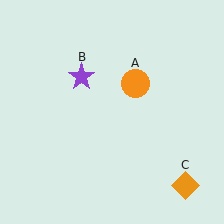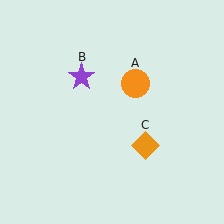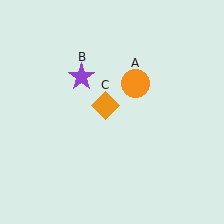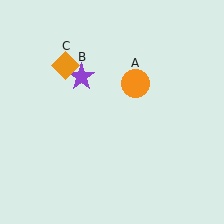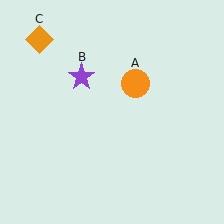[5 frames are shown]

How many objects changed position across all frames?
1 object changed position: orange diamond (object C).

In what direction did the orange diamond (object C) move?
The orange diamond (object C) moved up and to the left.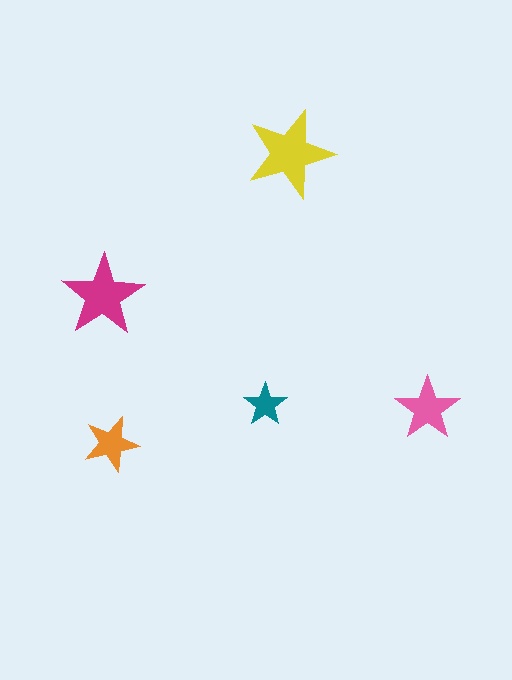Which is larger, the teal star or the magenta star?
The magenta one.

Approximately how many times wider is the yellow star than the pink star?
About 1.5 times wider.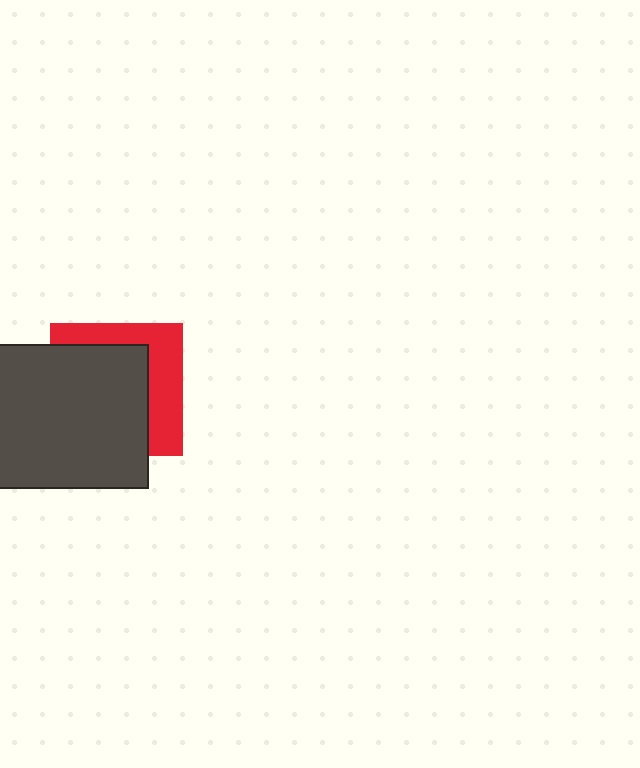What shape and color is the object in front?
The object in front is a dark gray rectangle.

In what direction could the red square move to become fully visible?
The red square could move toward the upper-right. That would shift it out from behind the dark gray rectangle entirely.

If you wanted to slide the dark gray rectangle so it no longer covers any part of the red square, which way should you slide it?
Slide it toward the lower-left — that is the most direct way to separate the two shapes.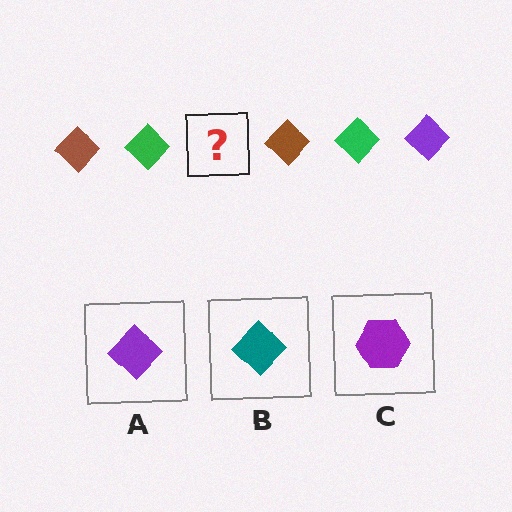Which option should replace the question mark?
Option A.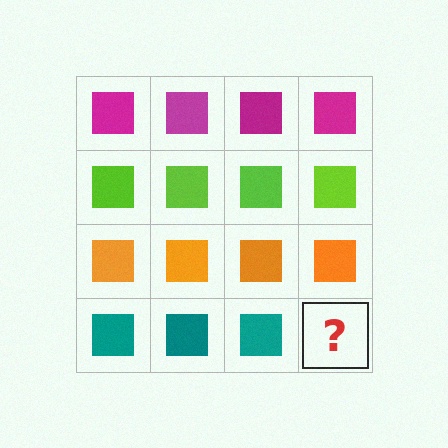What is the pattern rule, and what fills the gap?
The rule is that each row has a consistent color. The gap should be filled with a teal square.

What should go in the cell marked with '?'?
The missing cell should contain a teal square.